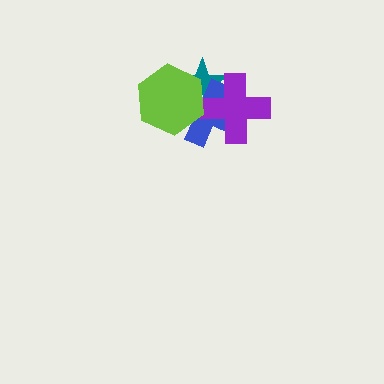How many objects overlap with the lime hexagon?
2 objects overlap with the lime hexagon.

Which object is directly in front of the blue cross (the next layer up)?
The purple cross is directly in front of the blue cross.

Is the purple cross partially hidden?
No, no other shape covers it.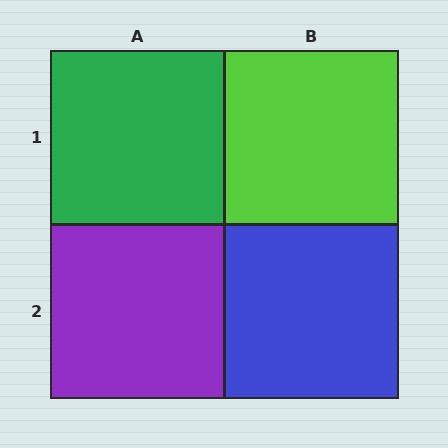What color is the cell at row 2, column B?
Blue.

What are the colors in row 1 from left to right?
Green, lime.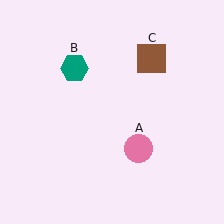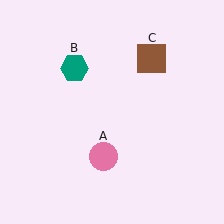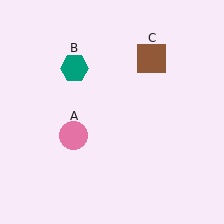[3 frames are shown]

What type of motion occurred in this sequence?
The pink circle (object A) rotated clockwise around the center of the scene.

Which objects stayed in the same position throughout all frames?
Teal hexagon (object B) and brown square (object C) remained stationary.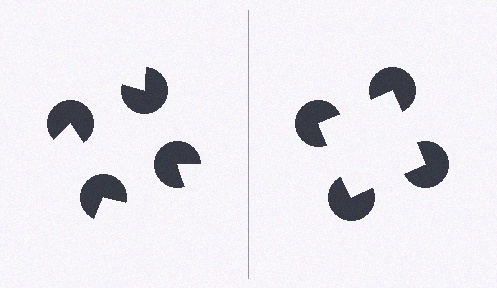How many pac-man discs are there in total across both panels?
8 — 4 on each side.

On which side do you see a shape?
An illusory square appears on the right side. On the left side the wedge cuts are rotated, so no coherent shape forms.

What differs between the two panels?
The pac-man discs are positioned identically on both sides; only the wedge orientations differ. On the right they align to a square; on the left they are misaligned.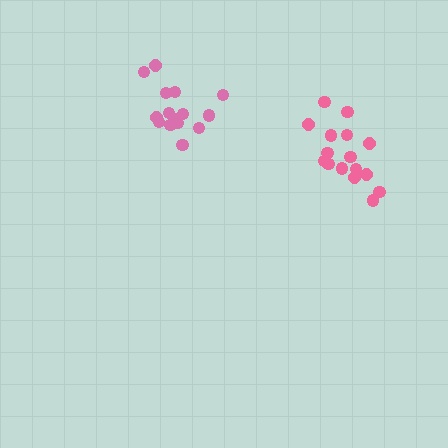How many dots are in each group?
Group 1: 16 dots, Group 2: 15 dots (31 total).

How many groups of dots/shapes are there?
There are 2 groups.